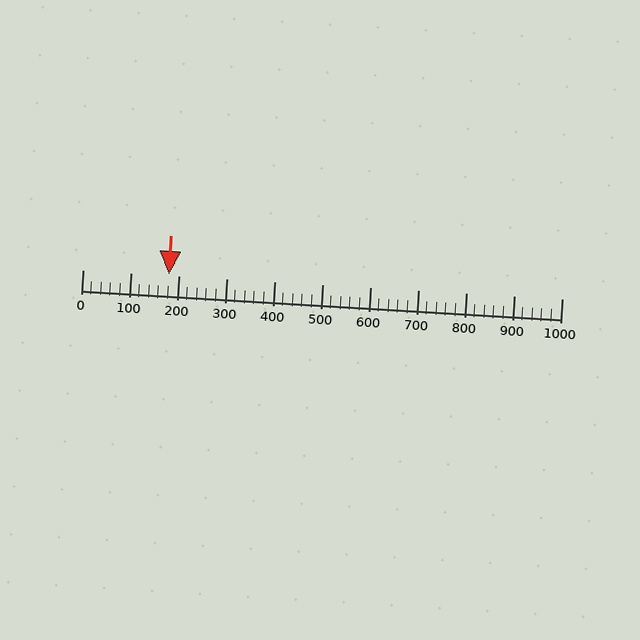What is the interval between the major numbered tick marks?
The major tick marks are spaced 100 units apart.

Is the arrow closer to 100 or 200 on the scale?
The arrow is closer to 200.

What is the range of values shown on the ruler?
The ruler shows values from 0 to 1000.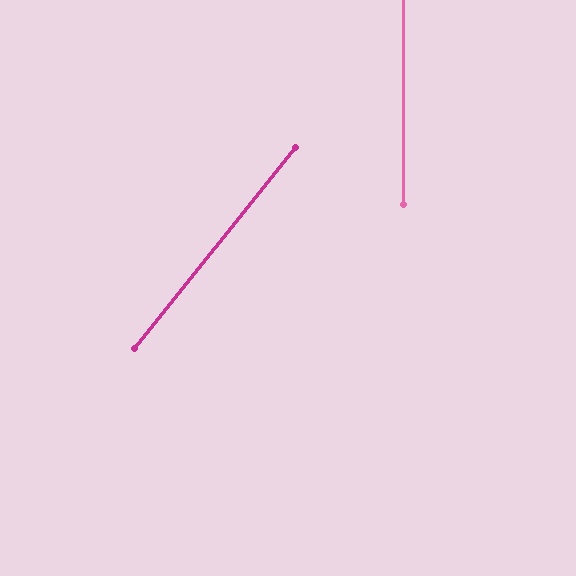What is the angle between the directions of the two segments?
Approximately 39 degrees.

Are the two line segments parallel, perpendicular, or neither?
Neither parallel nor perpendicular — they differ by about 39°.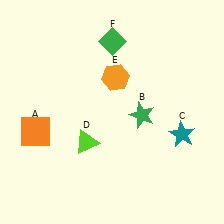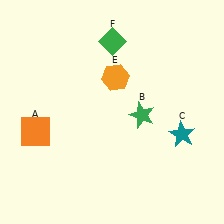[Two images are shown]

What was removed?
The lime triangle (D) was removed in Image 2.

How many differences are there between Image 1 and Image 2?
There is 1 difference between the two images.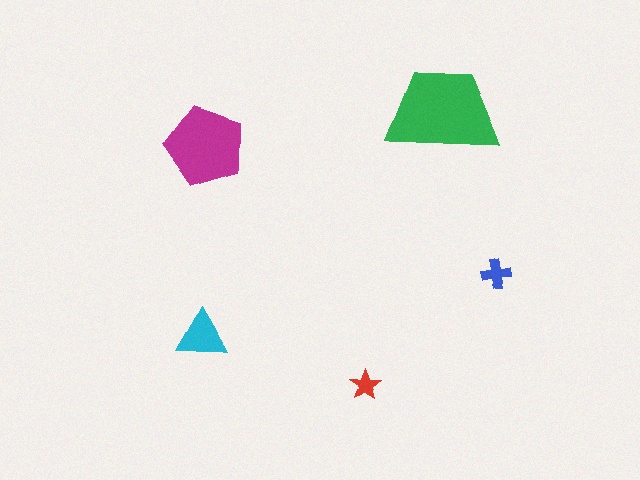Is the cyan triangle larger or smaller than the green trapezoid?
Smaller.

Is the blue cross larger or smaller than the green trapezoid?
Smaller.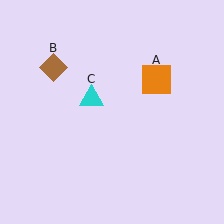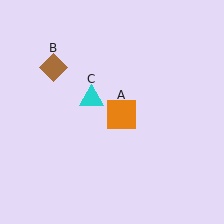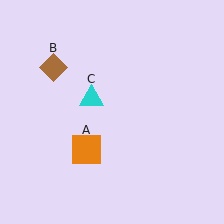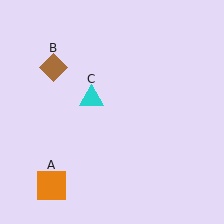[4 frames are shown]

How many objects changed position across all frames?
1 object changed position: orange square (object A).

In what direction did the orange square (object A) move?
The orange square (object A) moved down and to the left.